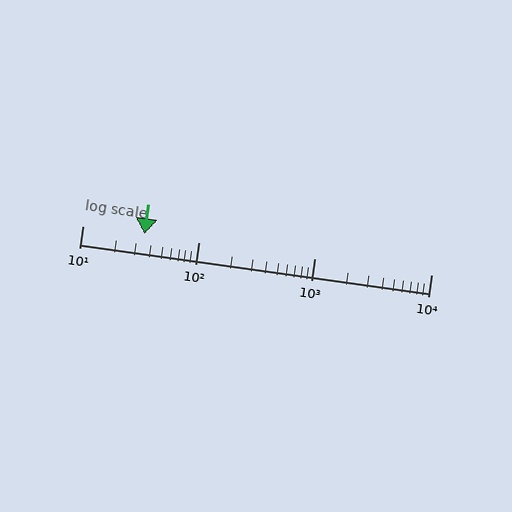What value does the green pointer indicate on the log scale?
The pointer indicates approximately 34.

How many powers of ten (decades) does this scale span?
The scale spans 3 decades, from 10 to 10000.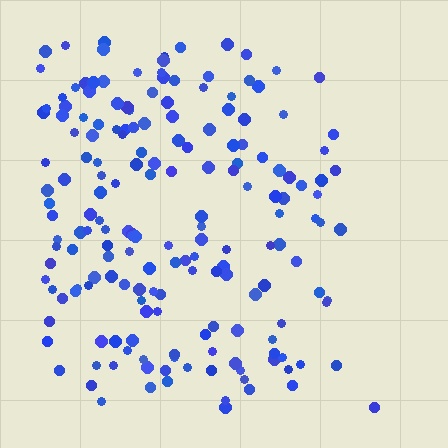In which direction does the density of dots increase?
From right to left, with the left side densest.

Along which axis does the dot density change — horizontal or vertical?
Horizontal.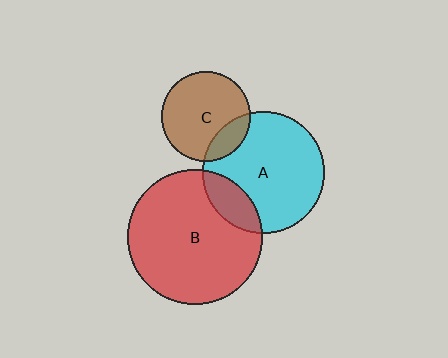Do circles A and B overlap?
Yes.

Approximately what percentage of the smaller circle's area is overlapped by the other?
Approximately 20%.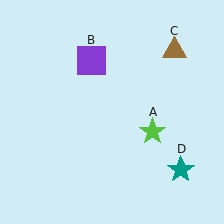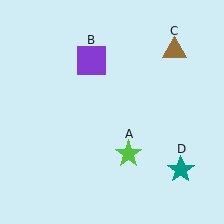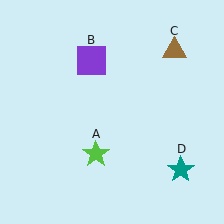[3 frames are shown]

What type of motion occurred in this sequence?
The lime star (object A) rotated clockwise around the center of the scene.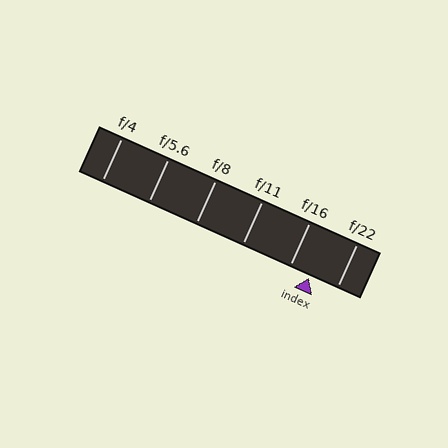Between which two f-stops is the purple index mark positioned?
The index mark is between f/16 and f/22.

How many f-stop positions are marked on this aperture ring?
There are 6 f-stop positions marked.